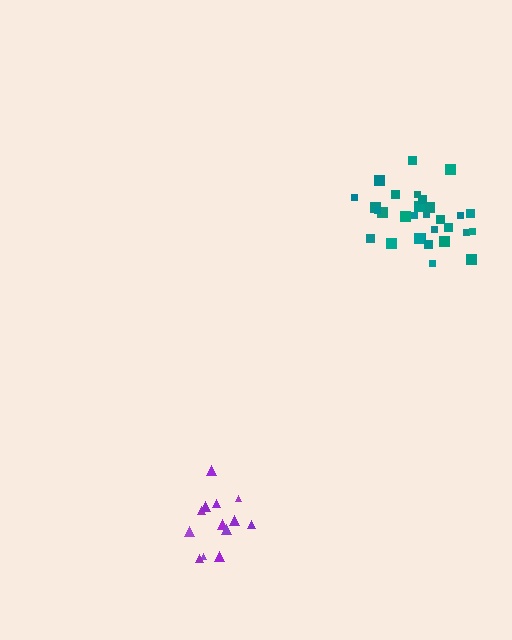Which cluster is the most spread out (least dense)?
Purple.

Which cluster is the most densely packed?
Teal.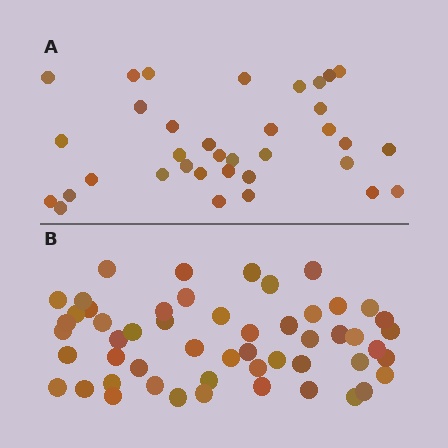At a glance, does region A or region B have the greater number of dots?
Region B (the bottom region) has more dots.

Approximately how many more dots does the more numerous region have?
Region B has approximately 20 more dots than region A.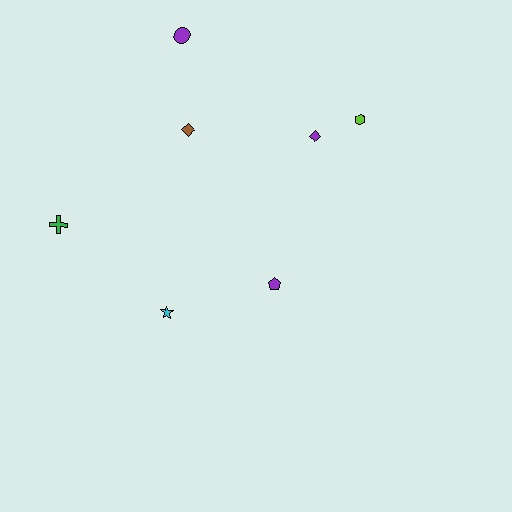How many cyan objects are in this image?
There is 1 cyan object.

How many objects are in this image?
There are 7 objects.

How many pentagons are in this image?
There is 1 pentagon.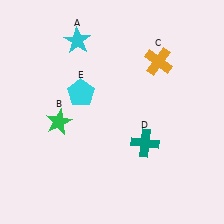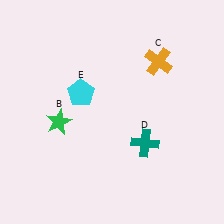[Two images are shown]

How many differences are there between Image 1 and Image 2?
There is 1 difference between the two images.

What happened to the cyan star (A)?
The cyan star (A) was removed in Image 2. It was in the top-left area of Image 1.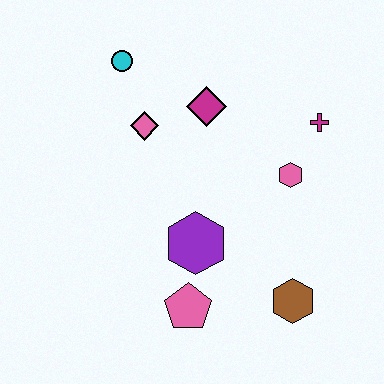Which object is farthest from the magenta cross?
The pink pentagon is farthest from the magenta cross.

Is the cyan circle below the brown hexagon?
No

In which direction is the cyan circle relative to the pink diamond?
The cyan circle is above the pink diamond.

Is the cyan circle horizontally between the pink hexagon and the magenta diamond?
No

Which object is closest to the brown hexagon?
The pink pentagon is closest to the brown hexagon.